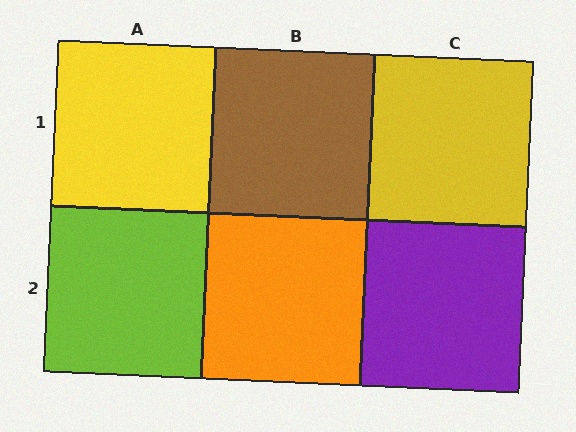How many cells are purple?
1 cell is purple.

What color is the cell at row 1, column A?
Yellow.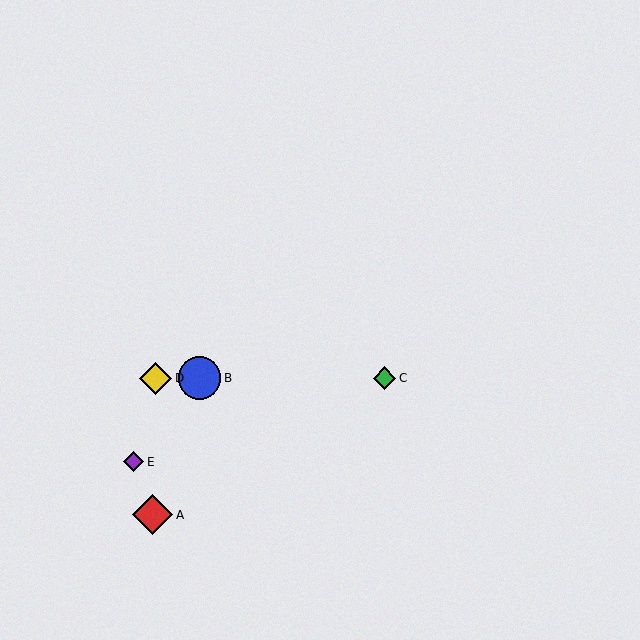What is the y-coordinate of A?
Object A is at y≈515.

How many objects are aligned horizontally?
3 objects (B, C, D) are aligned horizontally.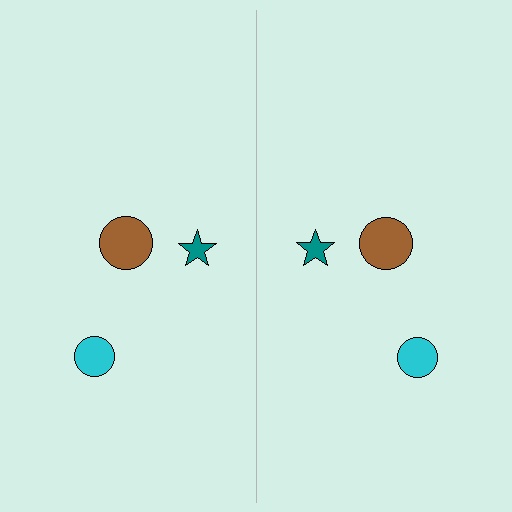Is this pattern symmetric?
Yes, this pattern has bilateral (reflection) symmetry.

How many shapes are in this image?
There are 6 shapes in this image.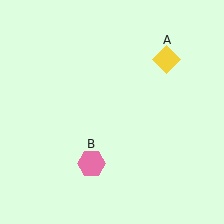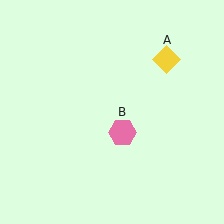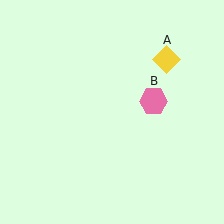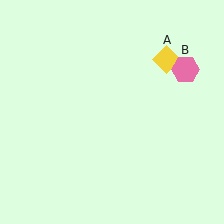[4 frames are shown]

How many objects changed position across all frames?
1 object changed position: pink hexagon (object B).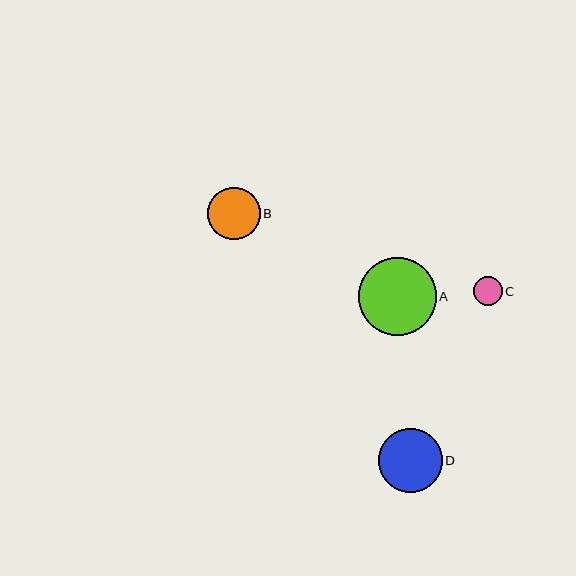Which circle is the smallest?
Circle C is the smallest with a size of approximately 29 pixels.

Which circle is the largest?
Circle A is the largest with a size of approximately 78 pixels.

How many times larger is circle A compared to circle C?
Circle A is approximately 2.7 times the size of circle C.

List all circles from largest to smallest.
From largest to smallest: A, D, B, C.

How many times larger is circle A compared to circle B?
Circle A is approximately 1.5 times the size of circle B.